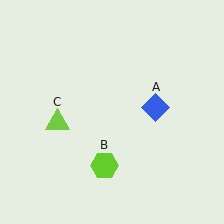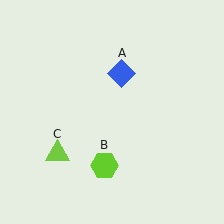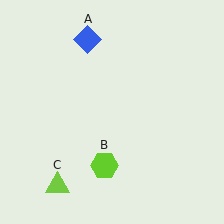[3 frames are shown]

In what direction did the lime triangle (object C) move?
The lime triangle (object C) moved down.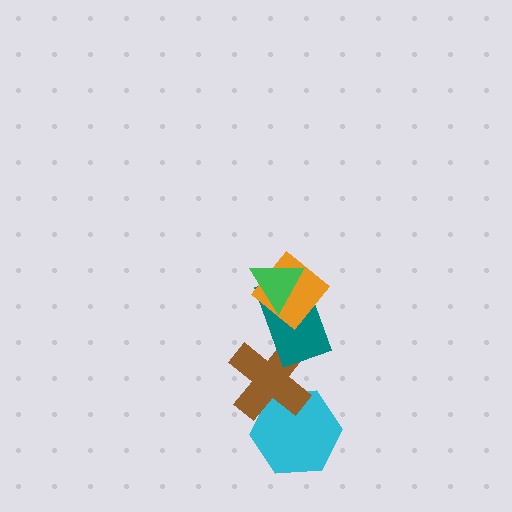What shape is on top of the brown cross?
The teal rectangle is on top of the brown cross.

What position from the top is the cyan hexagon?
The cyan hexagon is 5th from the top.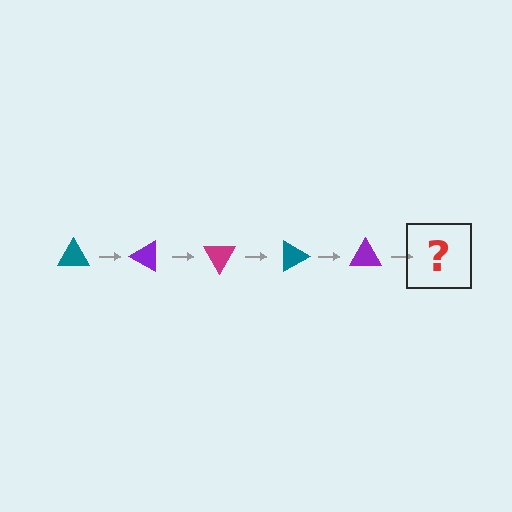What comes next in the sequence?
The next element should be a magenta triangle, rotated 150 degrees from the start.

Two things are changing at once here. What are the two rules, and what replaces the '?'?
The two rules are that it rotates 30 degrees each step and the color cycles through teal, purple, and magenta. The '?' should be a magenta triangle, rotated 150 degrees from the start.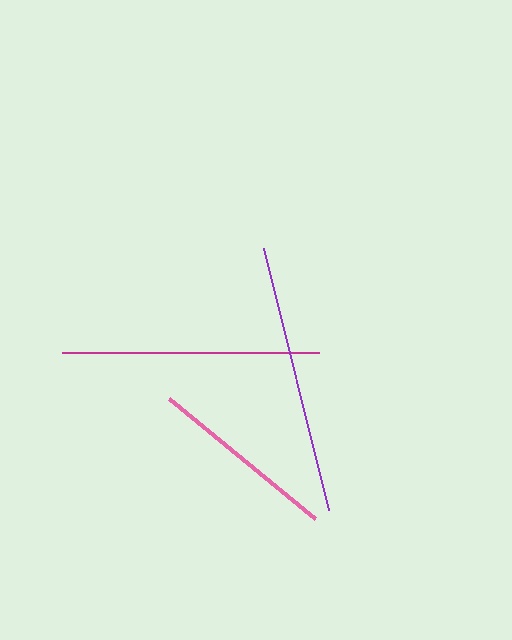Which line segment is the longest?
The purple line is the longest at approximately 270 pixels.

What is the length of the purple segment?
The purple segment is approximately 270 pixels long.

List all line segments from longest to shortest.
From longest to shortest: purple, magenta, pink.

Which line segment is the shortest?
The pink line is the shortest at approximately 188 pixels.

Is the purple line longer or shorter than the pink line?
The purple line is longer than the pink line.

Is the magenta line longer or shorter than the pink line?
The magenta line is longer than the pink line.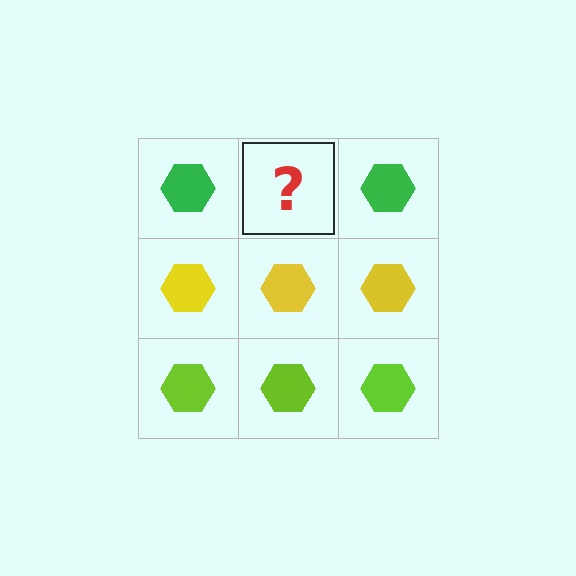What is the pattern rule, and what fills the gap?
The rule is that each row has a consistent color. The gap should be filled with a green hexagon.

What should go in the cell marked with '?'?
The missing cell should contain a green hexagon.